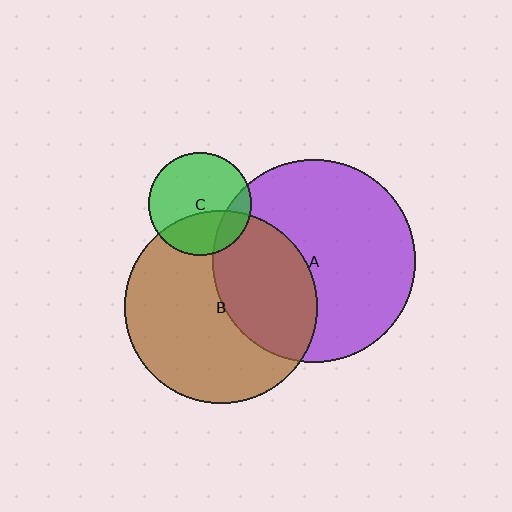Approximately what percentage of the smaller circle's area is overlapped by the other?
Approximately 40%.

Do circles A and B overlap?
Yes.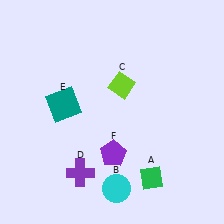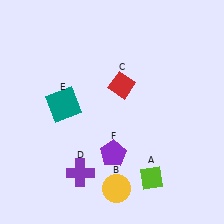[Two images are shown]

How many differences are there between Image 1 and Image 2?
There are 3 differences between the two images.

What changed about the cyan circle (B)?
In Image 1, B is cyan. In Image 2, it changed to yellow.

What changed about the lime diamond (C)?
In Image 1, C is lime. In Image 2, it changed to red.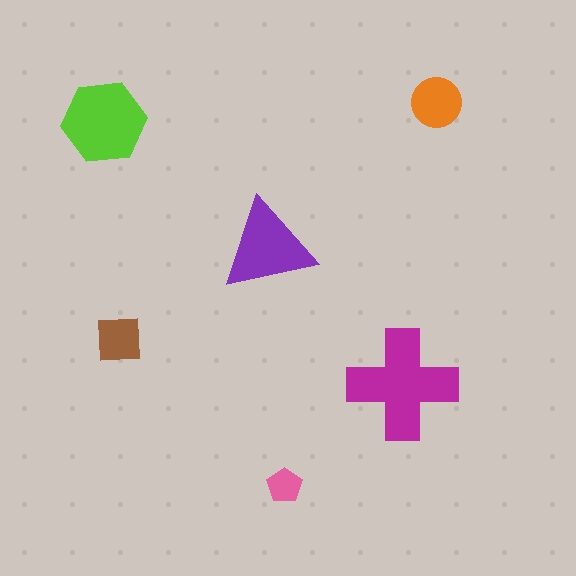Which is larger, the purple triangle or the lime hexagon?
The lime hexagon.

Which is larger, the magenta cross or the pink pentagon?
The magenta cross.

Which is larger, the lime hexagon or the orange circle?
The lime hexagon.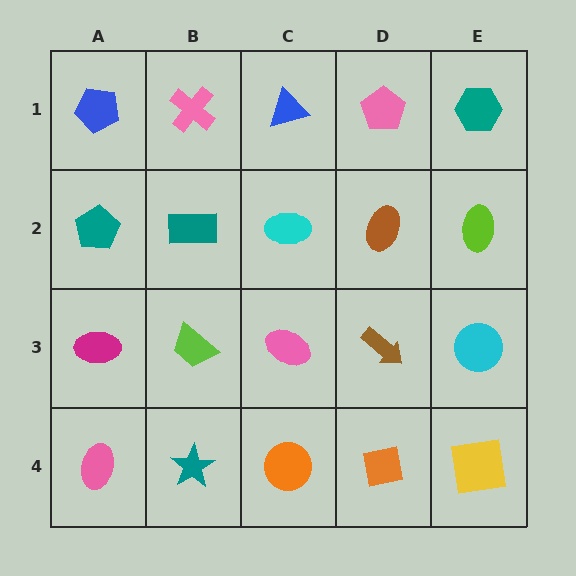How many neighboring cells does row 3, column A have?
3.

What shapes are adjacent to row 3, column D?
A brown ellipse (row 2, column D), an orange square (row 4, column D), a pink ellipse (row 3, column C), a cyan circle (row 3, column E).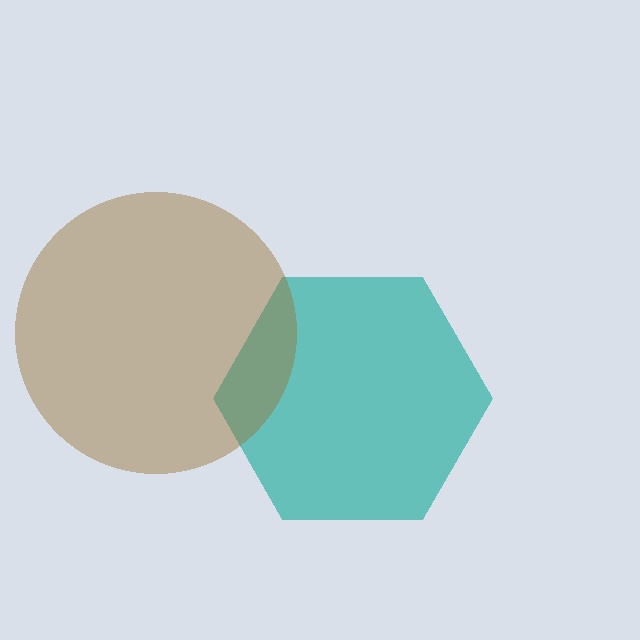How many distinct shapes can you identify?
There are 2 distinct shapes: a teal hexagon, a brown circle.